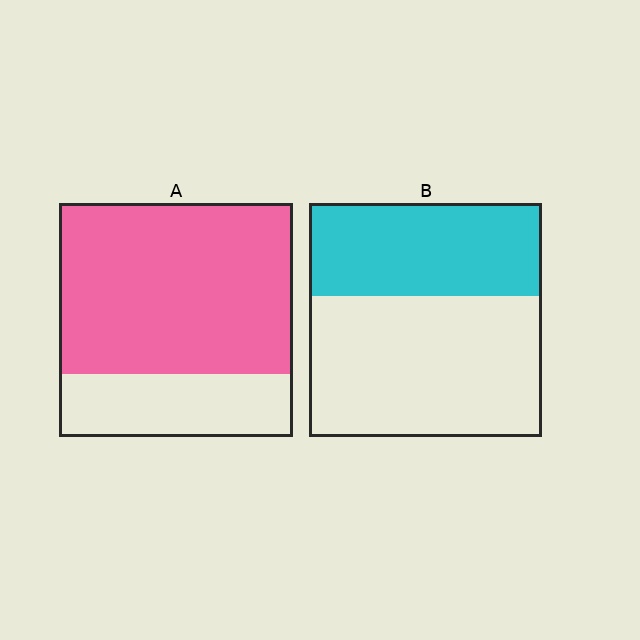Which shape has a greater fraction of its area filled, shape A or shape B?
Shape A.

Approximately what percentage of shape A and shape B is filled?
A is approximately 75% and B is approximately 40%.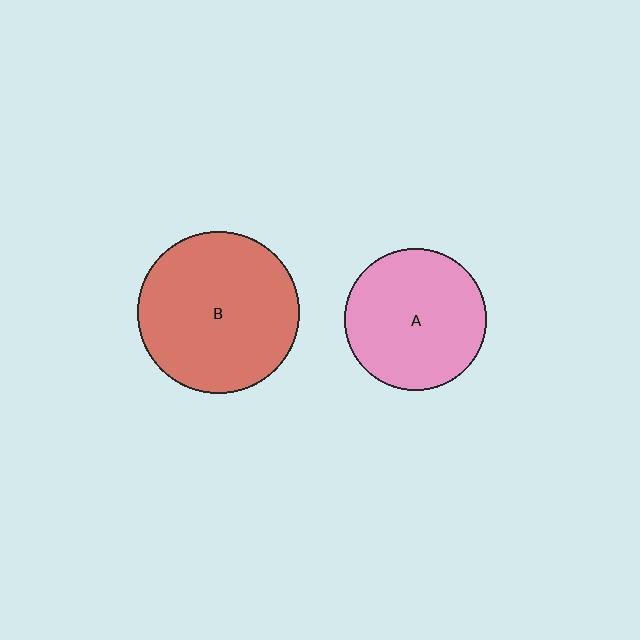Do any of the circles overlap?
No, none of the circles overlap.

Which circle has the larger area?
Circle B (red).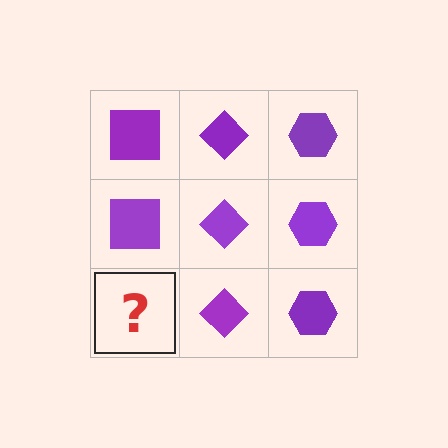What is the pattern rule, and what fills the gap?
The rule is that each column has a consistent shape. The gap should be filled with a purple square.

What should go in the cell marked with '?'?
The missing cell should contain a purple square.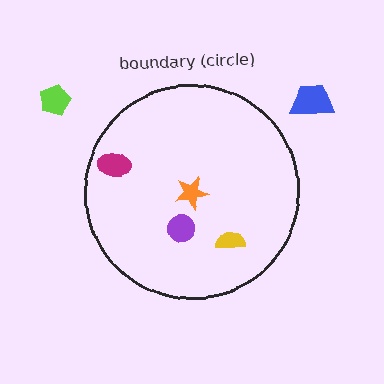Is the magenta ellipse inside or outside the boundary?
Inside.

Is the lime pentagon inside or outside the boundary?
Outside.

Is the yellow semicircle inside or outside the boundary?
Inside.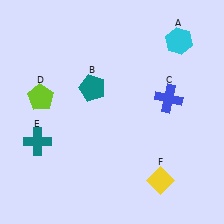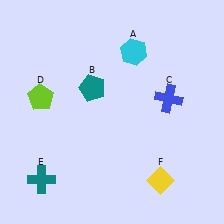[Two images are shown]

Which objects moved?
The objects that moved are: the cyan hexagon (A), the teal cross (E).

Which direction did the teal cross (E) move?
The teal cross (E) moved down.